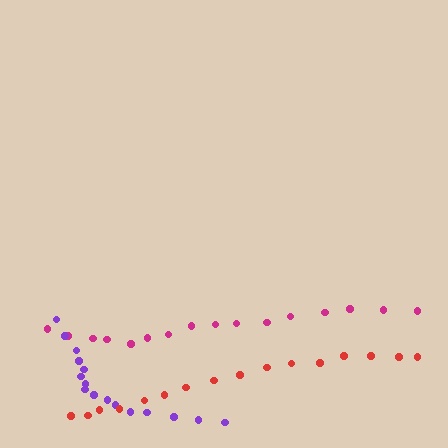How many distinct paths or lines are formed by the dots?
There are 3 distinct paths.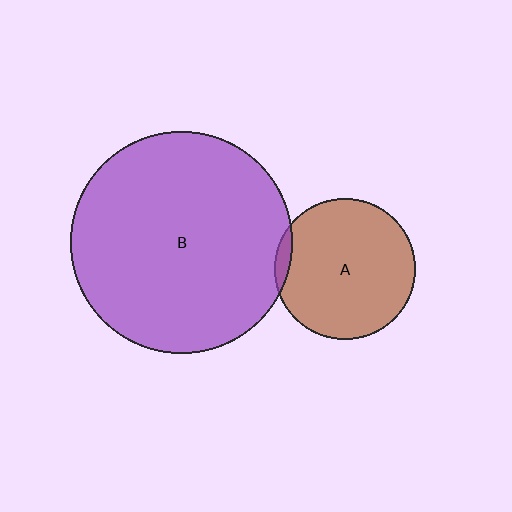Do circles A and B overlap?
Yes.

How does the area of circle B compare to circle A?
Approximately 2.5 times.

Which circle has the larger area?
Circle B (purple).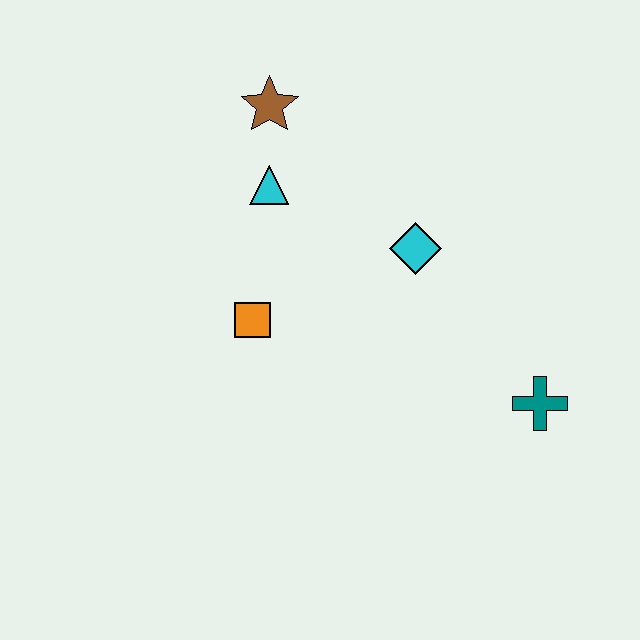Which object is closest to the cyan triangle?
The brown star is closest to the cyan triangle.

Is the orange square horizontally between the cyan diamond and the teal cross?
No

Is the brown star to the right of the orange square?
Yes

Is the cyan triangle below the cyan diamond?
No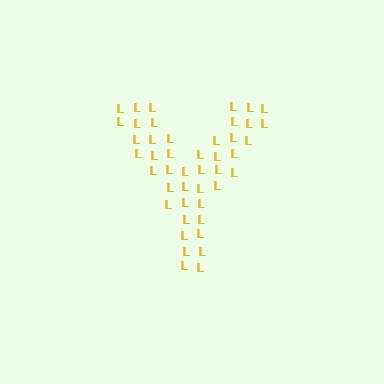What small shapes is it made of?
It is made of small letter L's.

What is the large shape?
The large shape is the letter Y.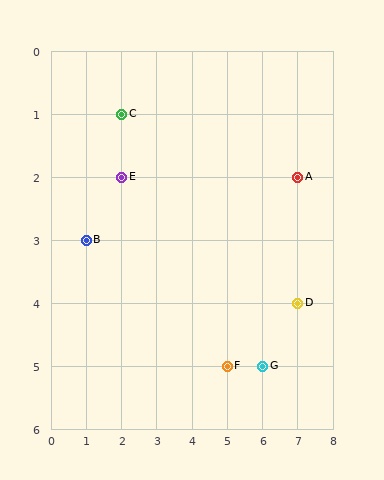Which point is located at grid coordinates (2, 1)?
Point C is at (2, 1).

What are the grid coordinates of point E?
Point E is at grid coordinates (2, 2).